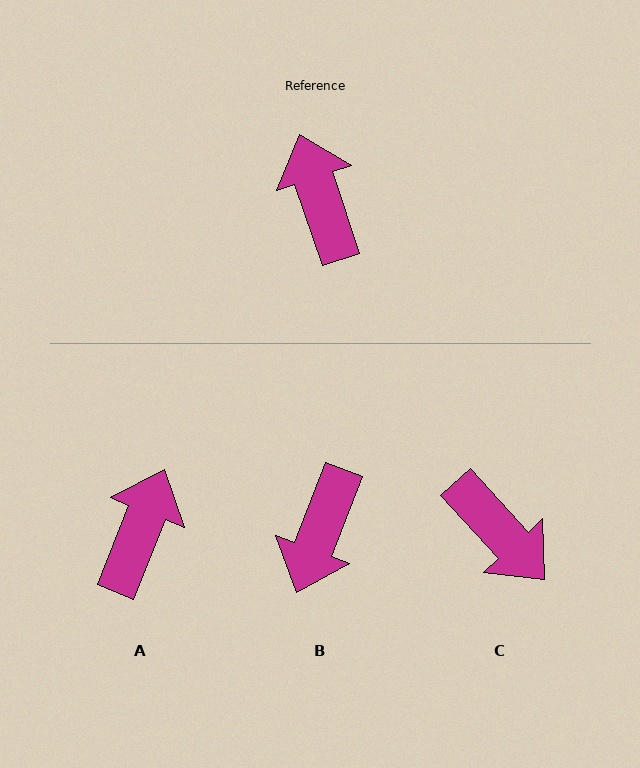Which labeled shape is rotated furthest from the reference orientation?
C, about 156 degrees away.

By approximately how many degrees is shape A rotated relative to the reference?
Approximately 40 degrees clockwise.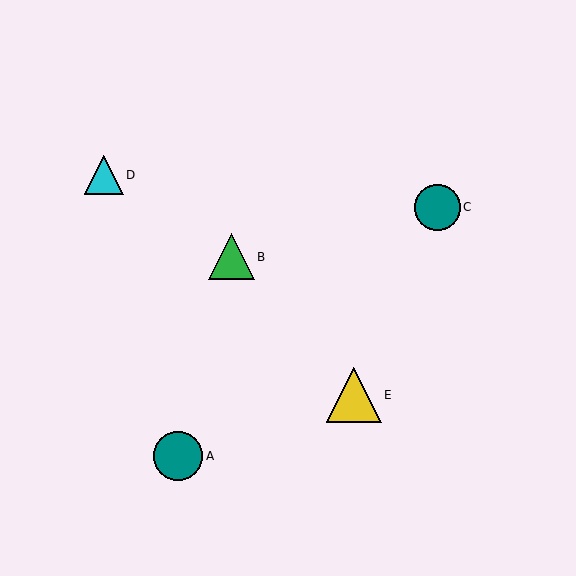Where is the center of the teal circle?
The center of the teal circle is at (437, 207).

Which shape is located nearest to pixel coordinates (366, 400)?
The yellow triangle (labeled E) at (354, 395) is nearest to that location.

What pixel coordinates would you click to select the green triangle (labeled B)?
Click at (231, 257) to select the green triangle B.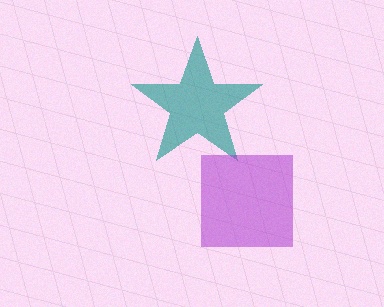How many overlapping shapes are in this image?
There are 2 overlapping shapes in the image.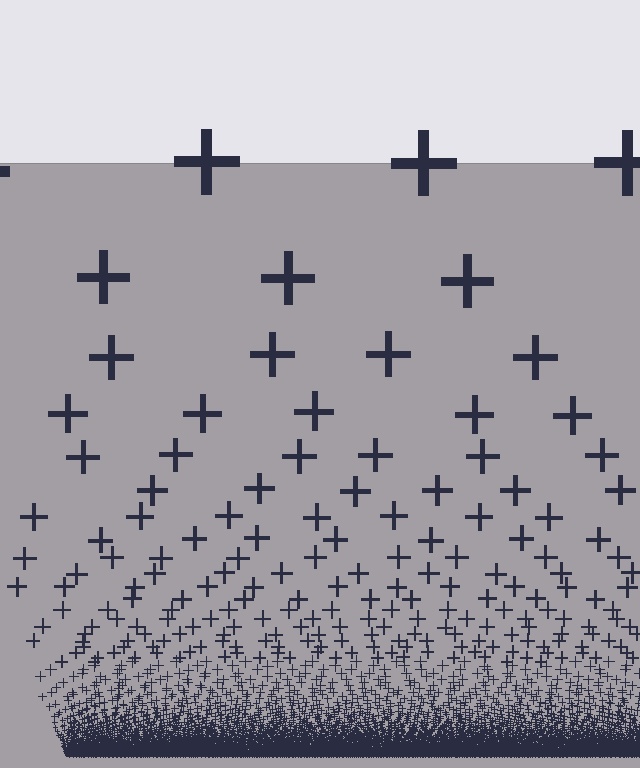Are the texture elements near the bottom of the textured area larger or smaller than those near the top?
Smaller. The gradient is inverted — elements near the bottom are smaller and denser.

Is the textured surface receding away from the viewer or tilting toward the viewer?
The surface appears to tilt toward the viewer. Texture elements get larger and sparser toward the top.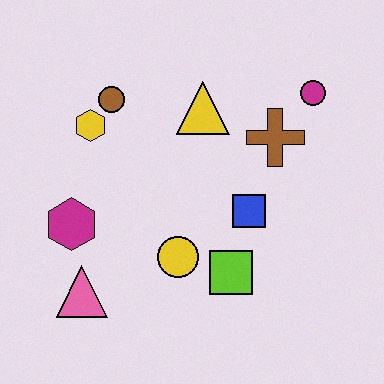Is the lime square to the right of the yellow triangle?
Yes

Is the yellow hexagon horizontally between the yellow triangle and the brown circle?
No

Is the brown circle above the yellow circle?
Yes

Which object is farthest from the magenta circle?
The pink triangle is farthest from the magenta circle.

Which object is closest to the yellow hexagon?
The brown circle is closest to the yellow hexagon.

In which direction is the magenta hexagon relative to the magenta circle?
The magenta hexagon is to the left of the magenta circle.